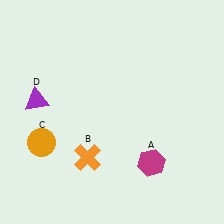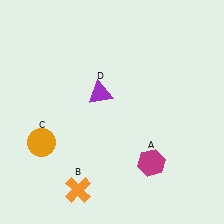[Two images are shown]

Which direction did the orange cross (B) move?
The orange cross (B) moved down.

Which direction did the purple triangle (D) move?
The purple triangle (D) moved right.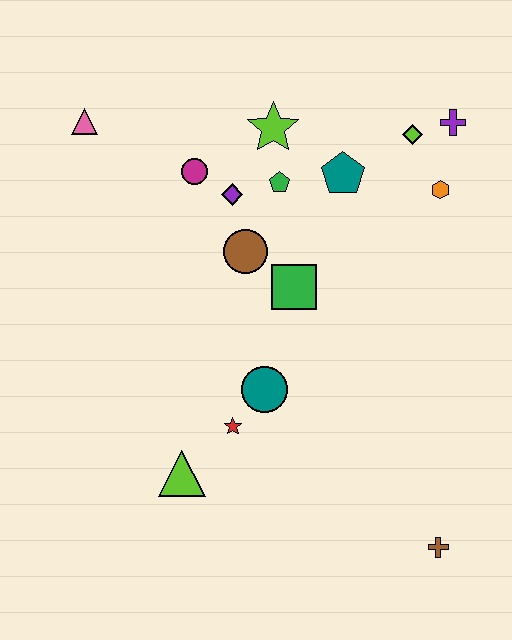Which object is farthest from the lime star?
The brown cross is farthest from the lime star.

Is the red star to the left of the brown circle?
Yes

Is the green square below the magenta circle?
Yes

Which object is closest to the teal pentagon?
The green pentagon is closest to the teal pentagon.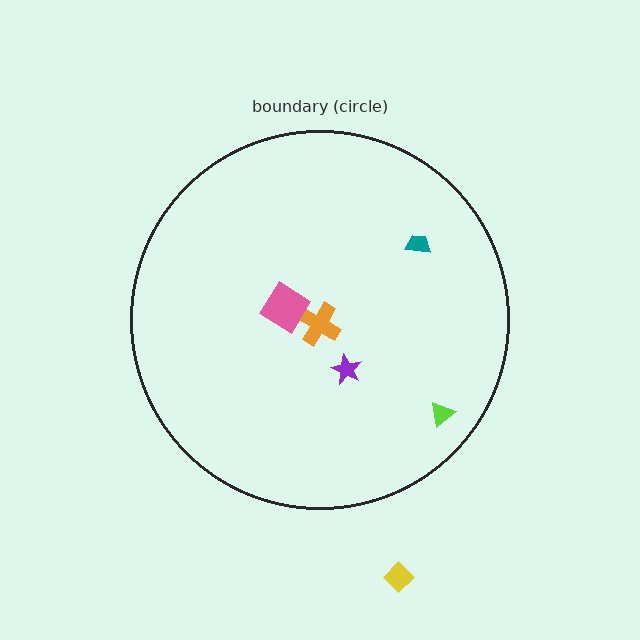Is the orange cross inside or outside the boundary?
Inside.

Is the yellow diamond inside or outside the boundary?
Outside.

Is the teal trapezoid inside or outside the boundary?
Inside.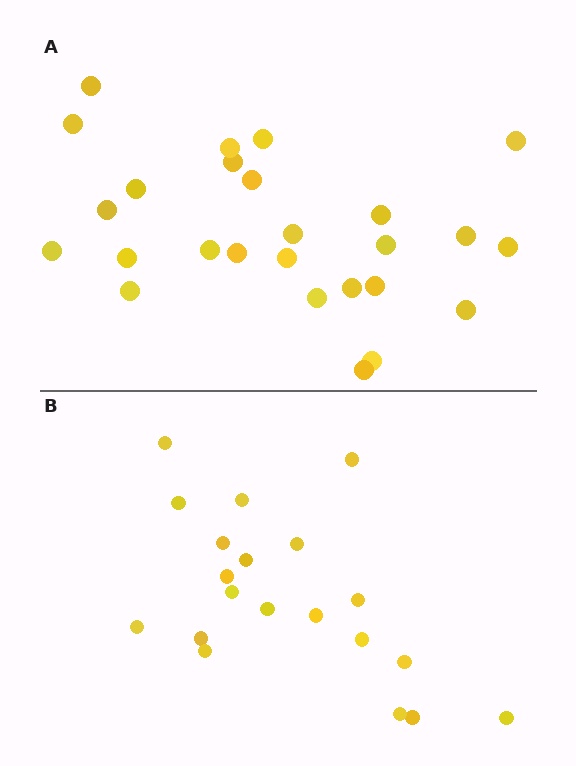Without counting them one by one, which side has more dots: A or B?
Region A (the top region) has more dots.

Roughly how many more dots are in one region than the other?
Region A has about 6 more dots than region B.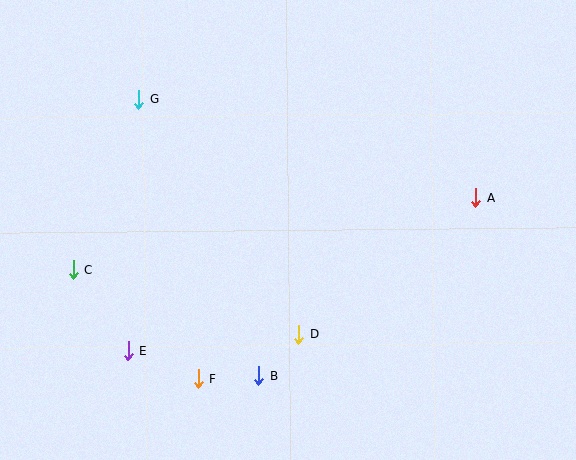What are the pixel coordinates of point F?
Point F is at (199, 379).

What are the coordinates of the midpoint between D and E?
The midpoint between D and E is at (214, 343).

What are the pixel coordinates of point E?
Point E is at (128, 351).